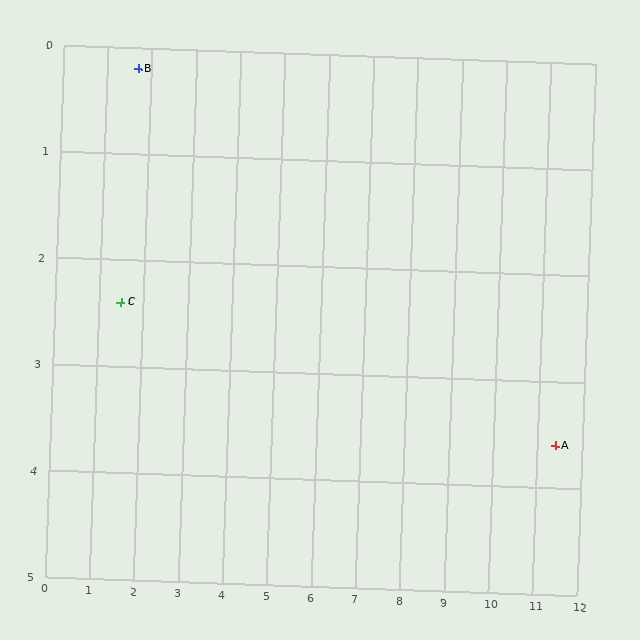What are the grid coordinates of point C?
Point C is at approximately (1.5, 2.4).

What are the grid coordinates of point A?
Point A is at approximately (11.4, 3.6).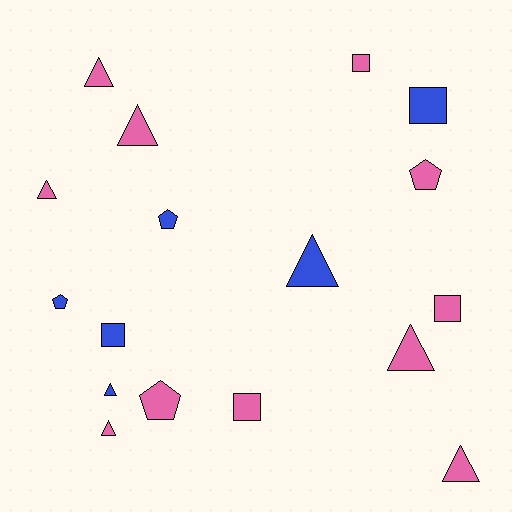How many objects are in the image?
There are 17 objects.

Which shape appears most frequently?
Triangle, with 8 objects.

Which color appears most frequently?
Pink, with 11 objects.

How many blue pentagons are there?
There are 2 blue pentagons.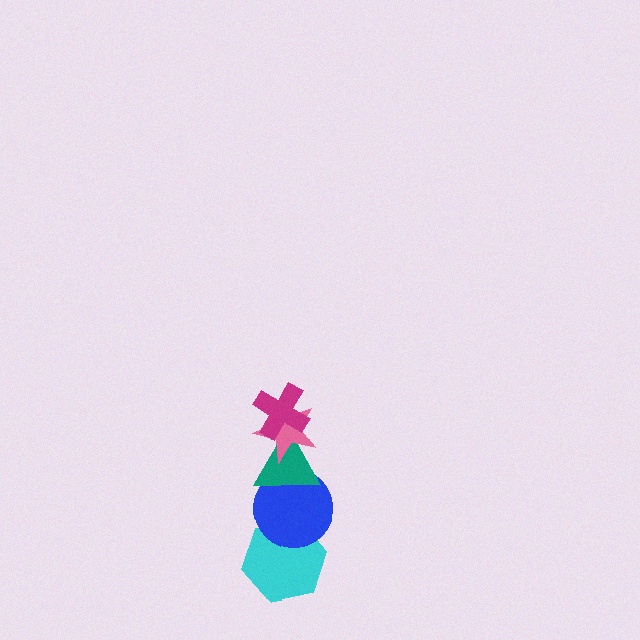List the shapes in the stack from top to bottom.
From top to bottom: the magenta cross, the pink star, the teal triangle, the blue circle, the cyan hexagon.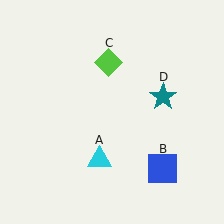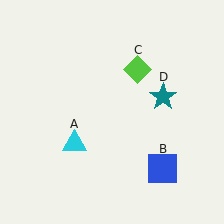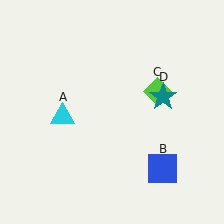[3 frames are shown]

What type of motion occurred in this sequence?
The cyan triangle (object A), lime diamond (object C) rotated clockwise around the center of the scene.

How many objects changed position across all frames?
2 objects changed position: cyan triangle (object A), lime diamond (object C).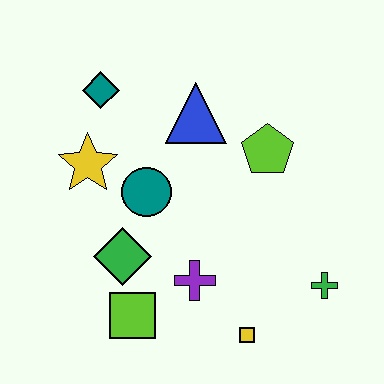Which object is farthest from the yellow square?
The teal diamond is farthest from the yellow square.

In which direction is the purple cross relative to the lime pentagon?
The purple cross is below the lime pentagon.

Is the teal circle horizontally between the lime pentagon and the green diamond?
Yes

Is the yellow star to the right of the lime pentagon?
No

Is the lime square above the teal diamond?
No